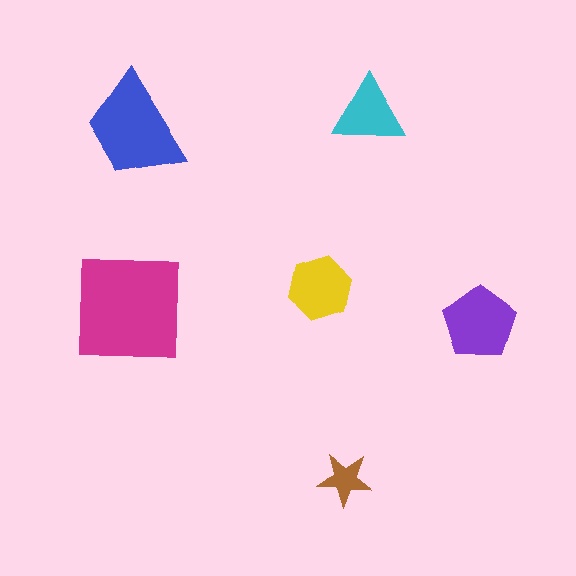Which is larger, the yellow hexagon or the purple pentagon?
The purple pentagon.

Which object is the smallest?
The brown star.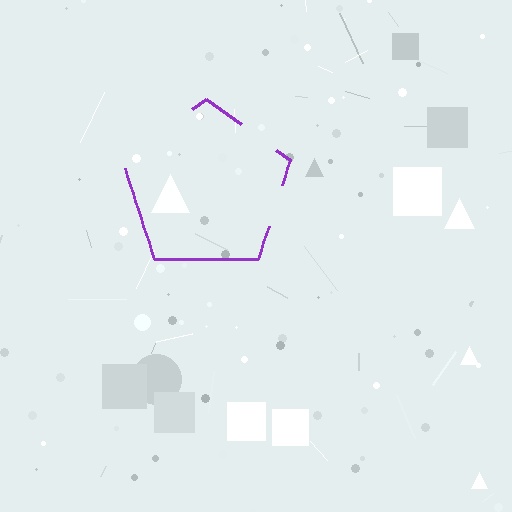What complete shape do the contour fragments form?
The contour fragments form a pentagon.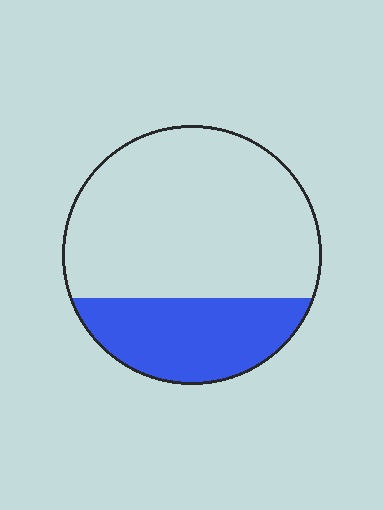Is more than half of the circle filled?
No.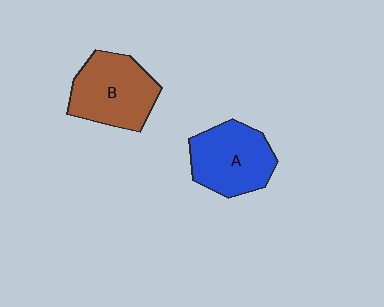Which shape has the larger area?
Shape B (brown).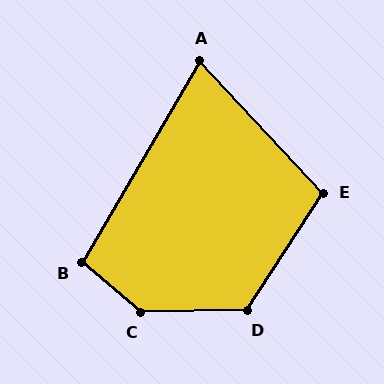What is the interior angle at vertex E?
Approximately 104 degrees (obtuse).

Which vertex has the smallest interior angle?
A, at approximately 74 degrees.